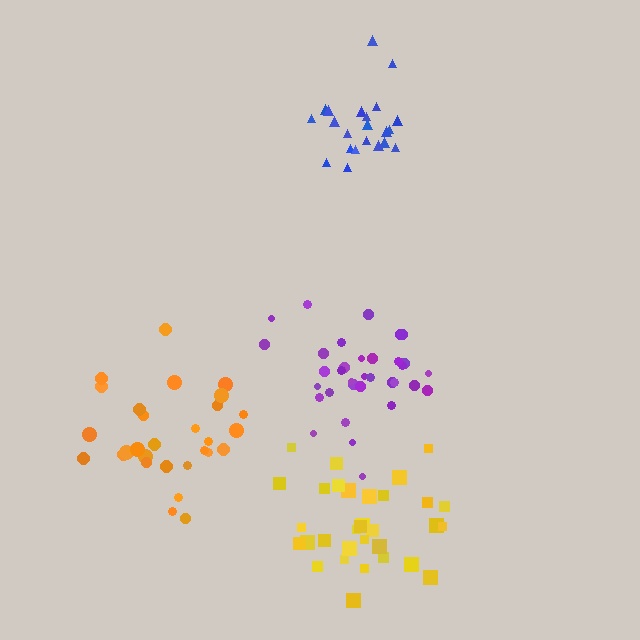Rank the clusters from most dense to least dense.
purple, blue, yellow, orange.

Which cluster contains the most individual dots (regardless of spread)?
Purple (34).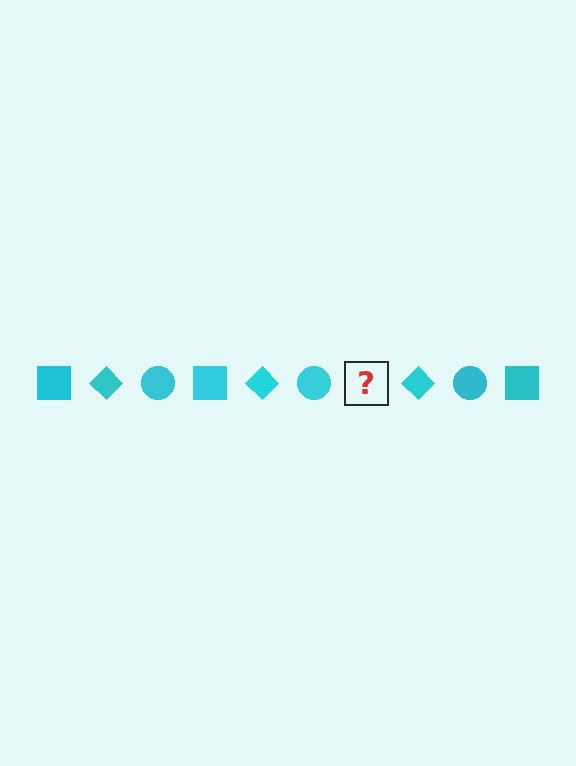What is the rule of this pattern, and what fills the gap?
The rule is that the pattern cycles through square, diamond, circle shapes in cyan. The gap should be filled with a cyan square.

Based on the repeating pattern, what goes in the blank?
The blank should be a cyan square.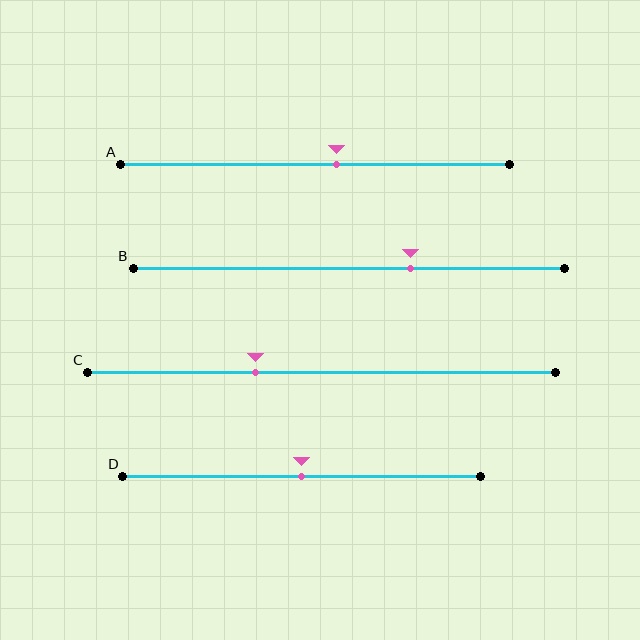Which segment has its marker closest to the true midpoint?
Segment D has its marker closest to the true midpoint.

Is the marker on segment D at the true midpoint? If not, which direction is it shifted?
Yes, the marker on segment D is at the true midpoint.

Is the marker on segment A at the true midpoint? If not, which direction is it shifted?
No, the marker on segment A is shifted to the right by about 5% of the segment length.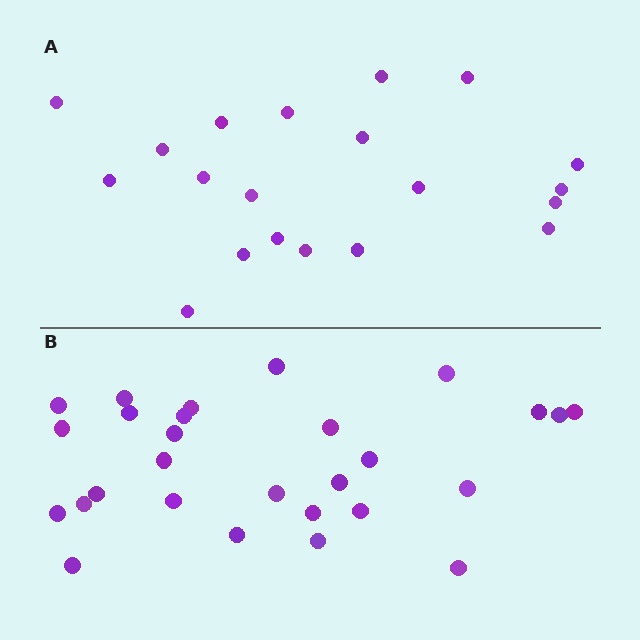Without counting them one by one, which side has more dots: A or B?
Region B (the bottom region) has more dots.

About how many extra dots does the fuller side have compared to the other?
Region B has roughly 8 or so more dots than region A.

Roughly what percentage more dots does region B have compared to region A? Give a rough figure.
About 40% more.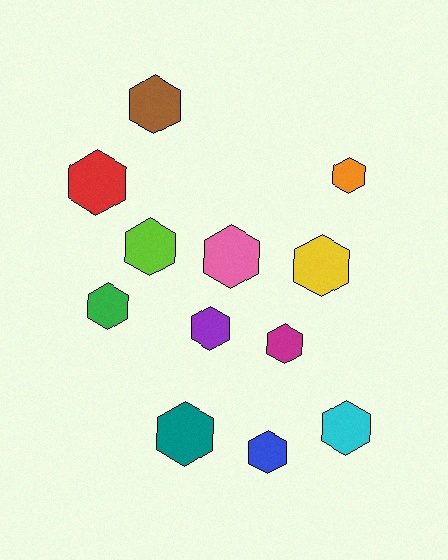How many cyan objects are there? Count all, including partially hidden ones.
There is 1 cyan object.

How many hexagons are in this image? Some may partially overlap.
There are 12 hexagons.